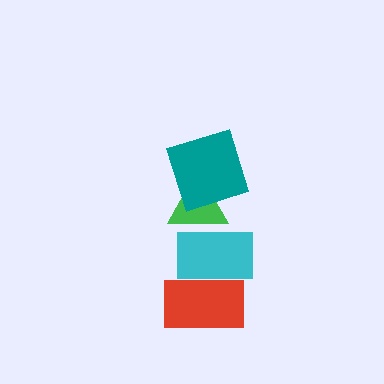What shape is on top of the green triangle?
The teal square is on top of the green triangle.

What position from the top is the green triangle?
The green triangle is 2nd from the top.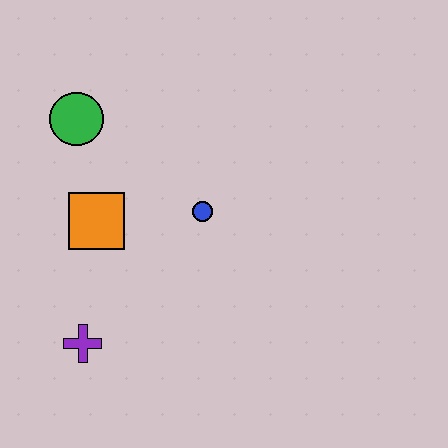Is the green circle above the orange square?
Yes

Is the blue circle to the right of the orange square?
Yes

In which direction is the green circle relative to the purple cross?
The green circle is above the purple cross.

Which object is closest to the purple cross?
The orange square is closest to the purple cross.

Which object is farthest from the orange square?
The purple cross is farthest from the orange square.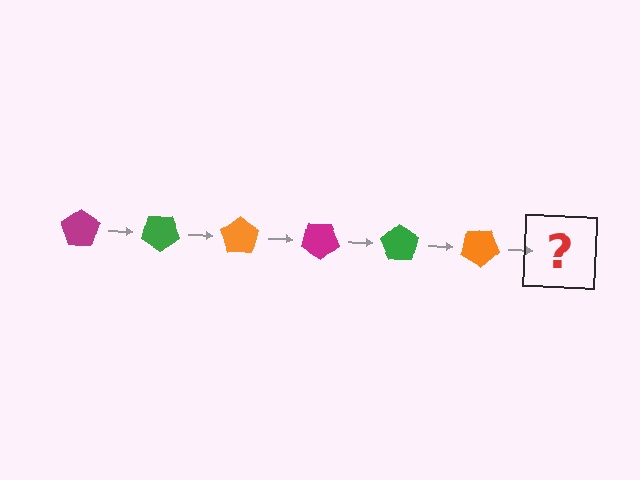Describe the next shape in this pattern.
It should be a magenta pentagon, rotated 210 degrees from the start.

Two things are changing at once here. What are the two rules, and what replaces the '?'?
The two rules are that it rotates 35 degrees each step and the color cycles through magenta, green, and orange. The '?' should be a magenta pentagon, rotated 210 degrees from the start.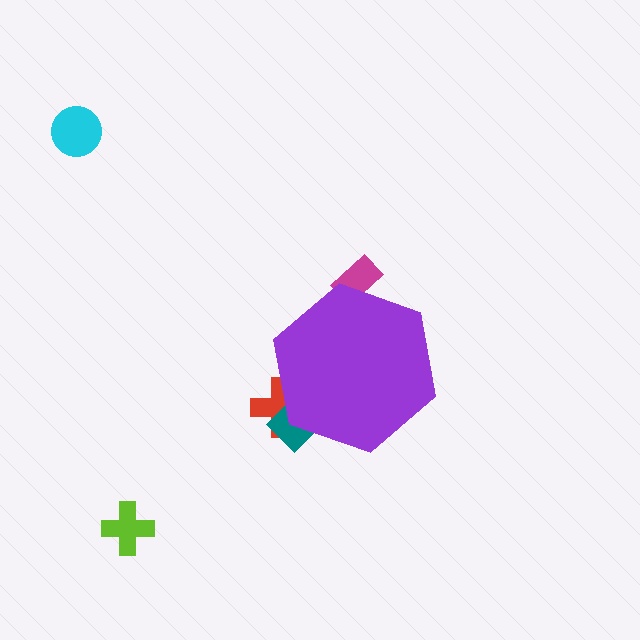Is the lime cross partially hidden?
No, the lime cross is fully visible.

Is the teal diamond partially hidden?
Yes, the teal diamond is partially hidden behind the purple hexagon.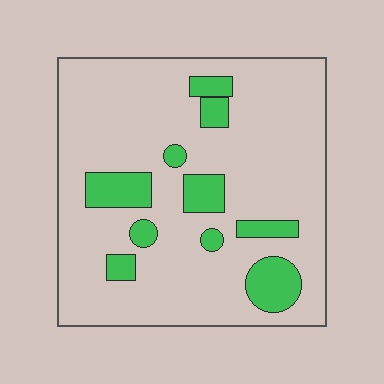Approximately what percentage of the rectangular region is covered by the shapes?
Approximately 15%.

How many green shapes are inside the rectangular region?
10.